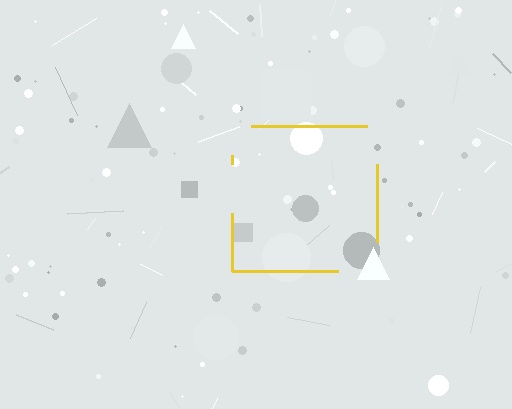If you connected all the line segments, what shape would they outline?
They would outline a square.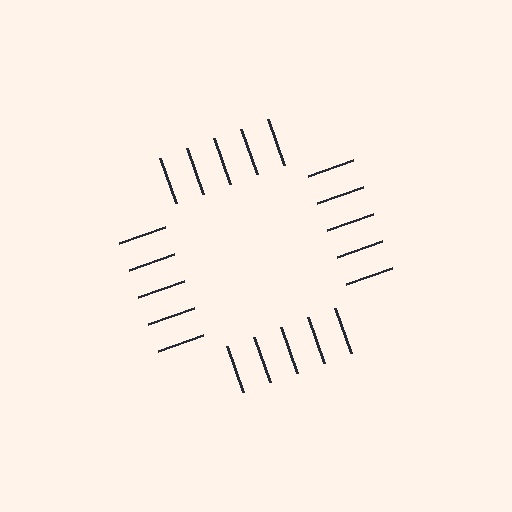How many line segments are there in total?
20 — 5 along each of the 4 edges.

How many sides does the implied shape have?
4 sides — the line-ends trace a square.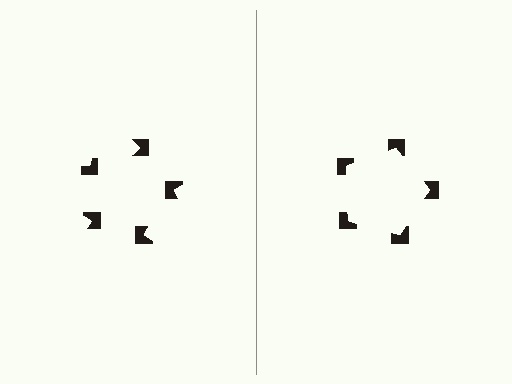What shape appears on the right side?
An illusory pentagon.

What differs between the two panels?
The notched squares are positioned identically on both sides; only the wedge orientations differ. On the right they align to a pentagon; on the left they are misaligned.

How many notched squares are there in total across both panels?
10 — 5 on each side.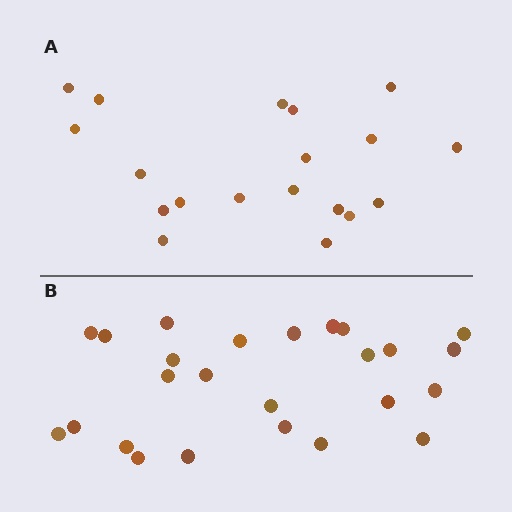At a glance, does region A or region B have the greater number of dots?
Region B (the bottom region) has more dots.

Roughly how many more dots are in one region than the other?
Region B has about 6 more dots than region A.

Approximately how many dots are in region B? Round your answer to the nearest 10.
About 20 dots. (The exact count is 25, which rounds to 20.)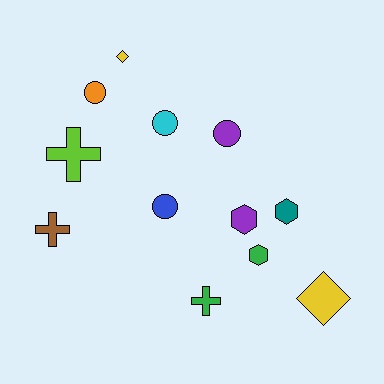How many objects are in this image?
There are 12 objects.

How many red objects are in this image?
There are no red objects.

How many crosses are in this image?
There are 3 crosses.